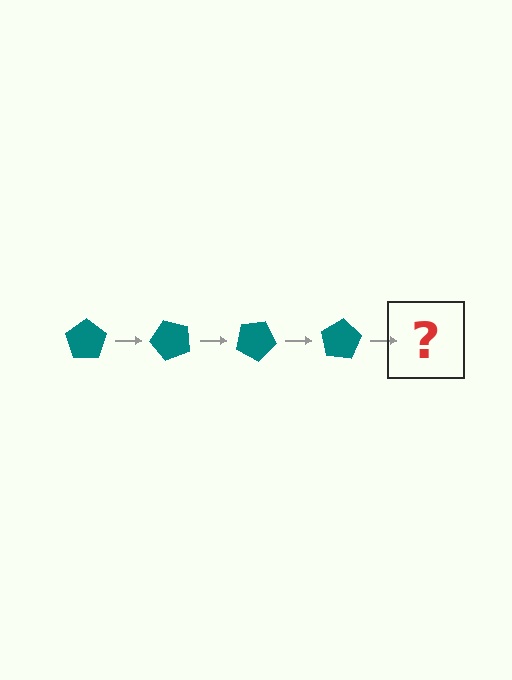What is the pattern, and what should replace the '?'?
The pattern is that the pentagon rotates 50 degrees each step. The '?' should be a teal pentagon rotated 200 degrees.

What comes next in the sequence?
The next element should be a teal pentagon rotated 200 degrees.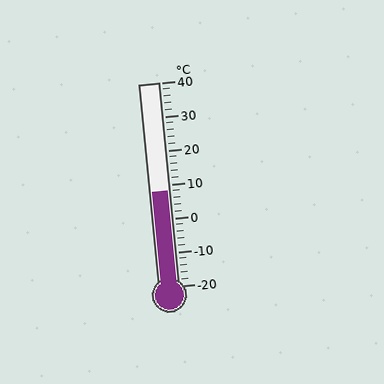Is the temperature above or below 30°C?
The temperature is below 30°C.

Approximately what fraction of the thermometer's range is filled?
The thermometer is filled to approximately 45% of its range.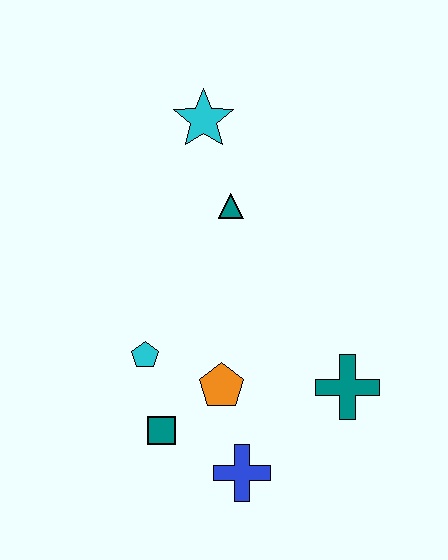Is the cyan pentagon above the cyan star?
No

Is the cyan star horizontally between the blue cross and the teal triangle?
No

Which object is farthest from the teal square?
The cyan star is farthest from the teal square.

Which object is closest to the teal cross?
The orange pentagon is closest to the teal cross.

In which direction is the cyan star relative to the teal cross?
The cyan star is above the teal cross.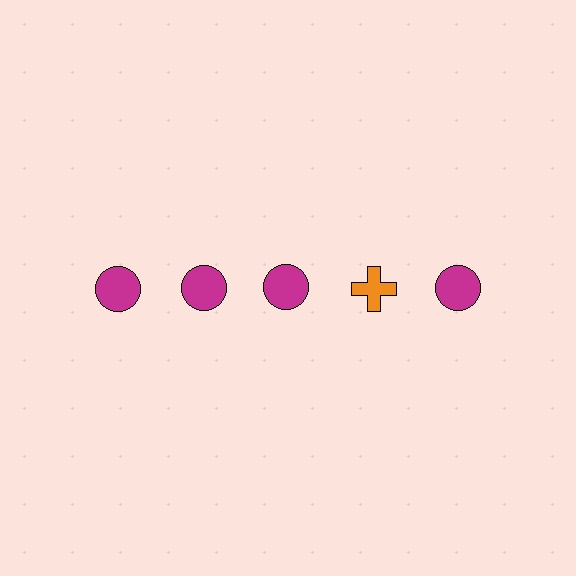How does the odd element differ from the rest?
It differs in both color (orange instead of magenta) and shape (cross instead of circle).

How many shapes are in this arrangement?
There are 5 shapes arranged in a grid pattern.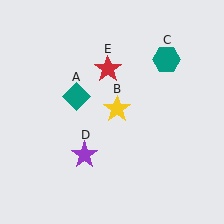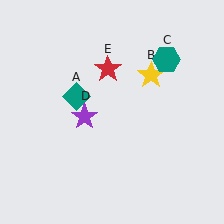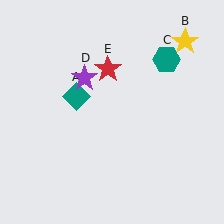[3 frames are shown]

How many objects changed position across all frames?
2 objects changed position: yellow star (object B), purple star (object D).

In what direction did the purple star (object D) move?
The purple star (object D) moved up.